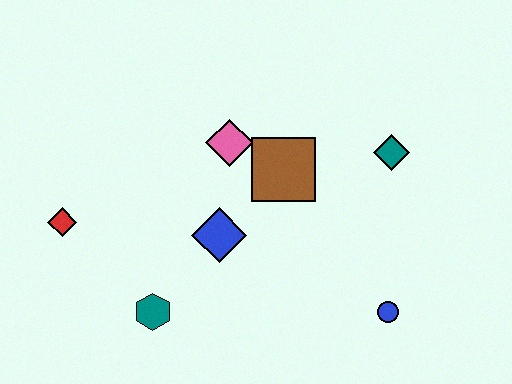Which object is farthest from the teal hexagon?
The teal diamond is farthest from the teal hexagon.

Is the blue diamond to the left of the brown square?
Yes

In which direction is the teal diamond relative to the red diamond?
The teal diamond is to the right of the red diamond.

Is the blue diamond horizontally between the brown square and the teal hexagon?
Yes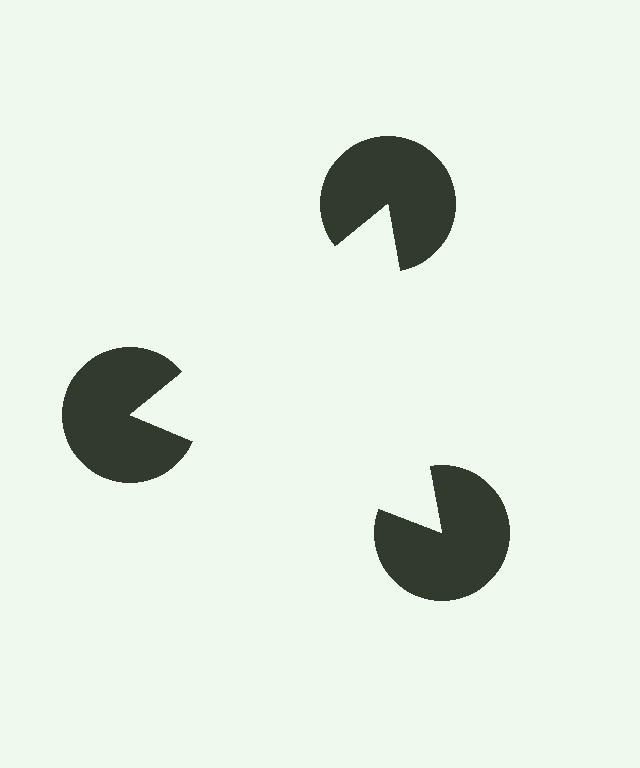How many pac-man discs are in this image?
There are 3 — one at each vertex of the illusory triangle.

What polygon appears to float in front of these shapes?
An illusory triangle — its edges are inferred from the aligned wedge cuts in the pac-man discs, not physically drawn.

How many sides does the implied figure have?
3 sides.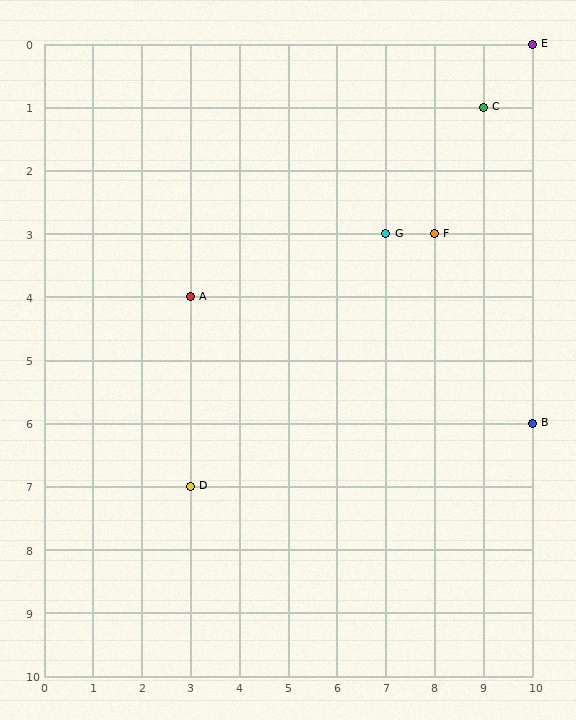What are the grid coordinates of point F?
Point F is at grid coordinates (8, 3).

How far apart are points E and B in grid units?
Points E and B are 6 rows apart.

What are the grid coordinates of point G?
Point G is at grid coordinates (7, 3).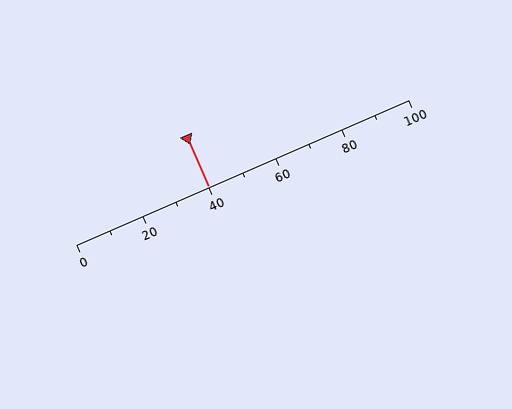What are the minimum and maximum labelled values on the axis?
The axis runs from 0 to 100.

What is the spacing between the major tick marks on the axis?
The major ticks are spaced 20 apart.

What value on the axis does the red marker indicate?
The marker indicates approximately 40.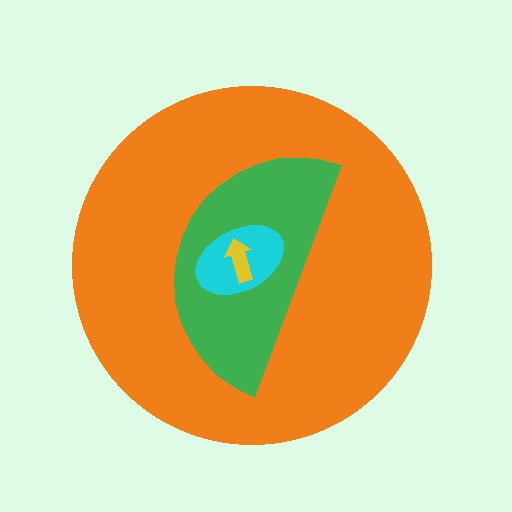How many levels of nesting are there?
4.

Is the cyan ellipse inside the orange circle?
Yes.